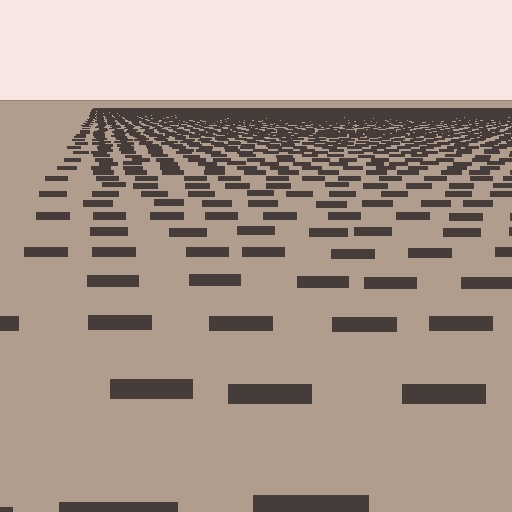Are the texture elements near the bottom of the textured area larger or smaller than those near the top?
Larger. Near the bottom, elements are closer to the viewer and appear at a bigger on-screen size.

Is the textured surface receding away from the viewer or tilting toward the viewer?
The surface is receding away from the viewer. Texture elements get smaller and denser toward the top.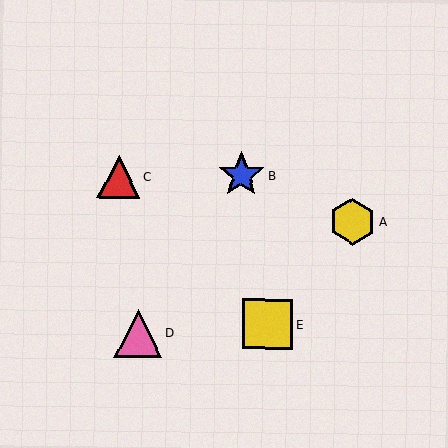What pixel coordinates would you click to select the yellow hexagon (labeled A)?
Click at (353, 222) to select the yellow hexagon A.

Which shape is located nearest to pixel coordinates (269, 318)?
The yellow square (labeled E) at (268, 324) is nearest to that location.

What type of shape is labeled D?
Shape D is a pink triangle.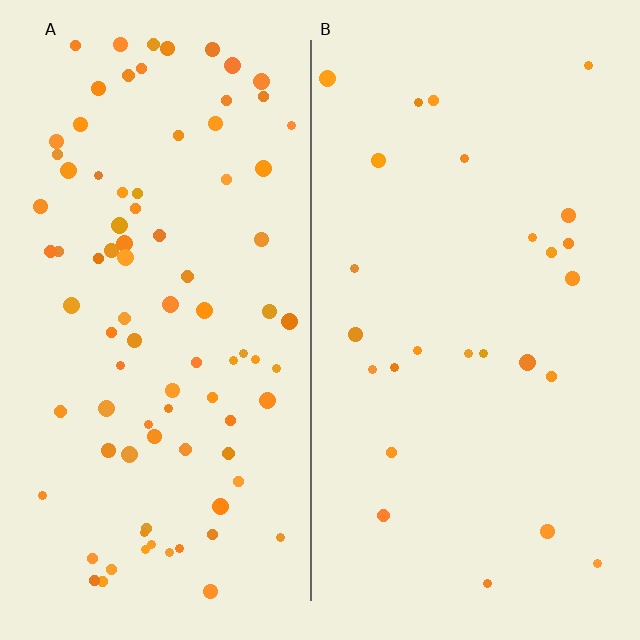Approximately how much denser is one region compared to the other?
Approximately 3.4× — region A over region B.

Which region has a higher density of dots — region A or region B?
A (the left).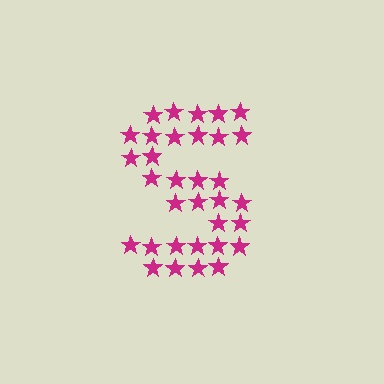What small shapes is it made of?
It is made of small stars.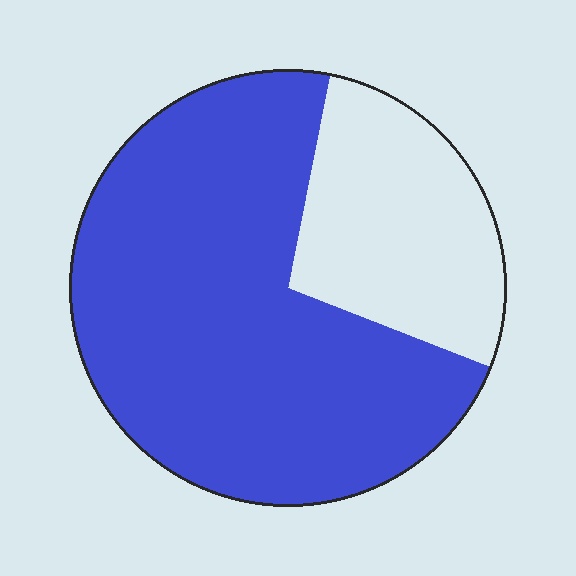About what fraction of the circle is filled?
About three quarters (3/4).